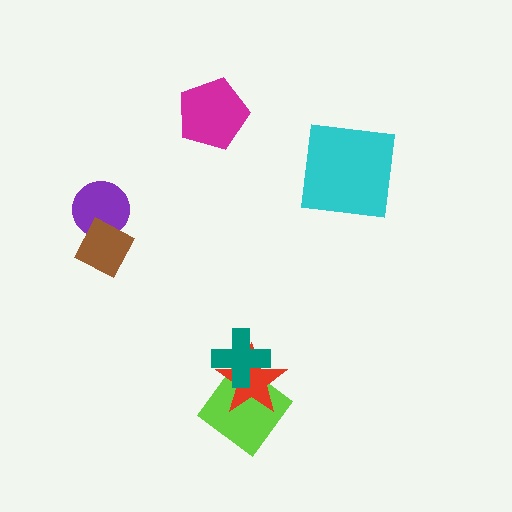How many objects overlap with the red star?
2 objects overlap with the red star.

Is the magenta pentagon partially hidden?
No, no other shape covers it.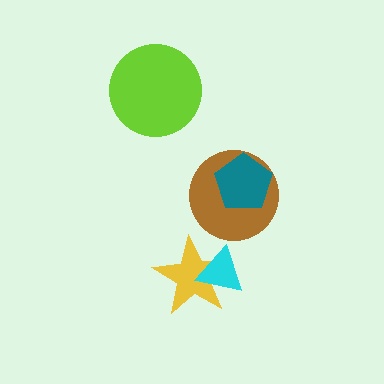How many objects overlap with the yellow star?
1 object overlaps with the yellow star.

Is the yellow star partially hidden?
Yes, it is partially covered by another shape.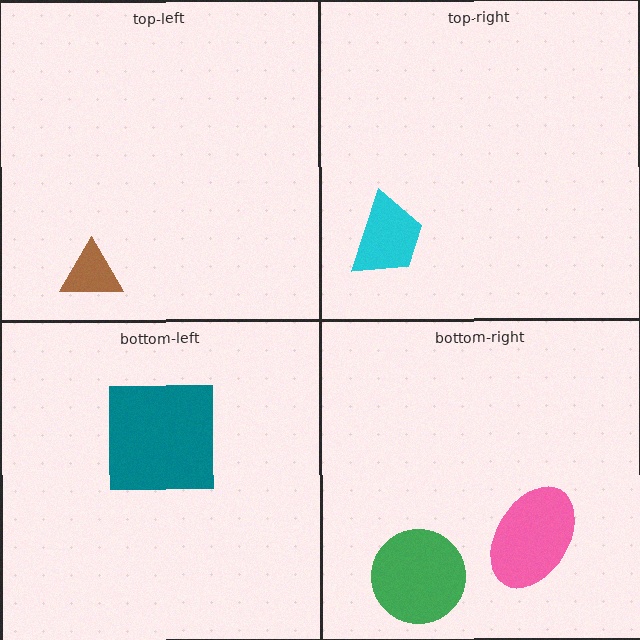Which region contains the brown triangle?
The top-left region.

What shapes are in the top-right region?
The cyan trapezoid.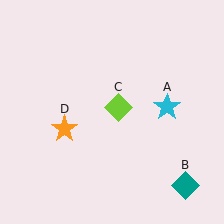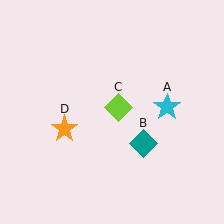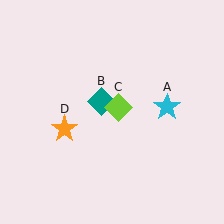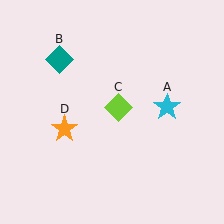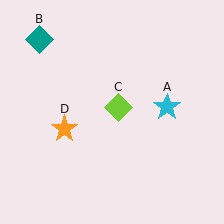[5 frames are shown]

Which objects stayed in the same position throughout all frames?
Cyan star (object A) and lime diamond (object C) and orange star (object D) remained stationary.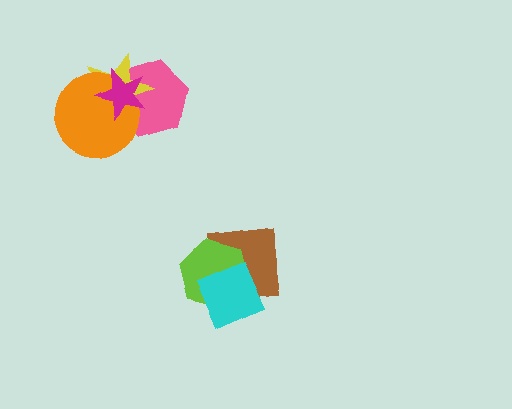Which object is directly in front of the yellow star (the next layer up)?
The orange circle is directly in front of the yellow star.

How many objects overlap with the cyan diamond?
2 objects overlap with the cyan diamond.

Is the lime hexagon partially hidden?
Yes, it is partially covered by another shape.